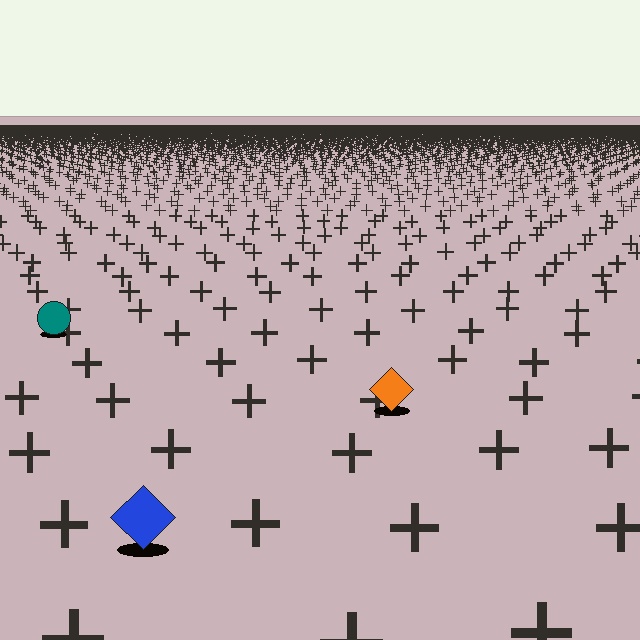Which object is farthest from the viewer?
The teal circle is farthest from the viewer. It appears smaller and the ground texture around it is denser.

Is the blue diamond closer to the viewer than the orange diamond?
Yes. The blue diamond is closer — you can tell from the texture gradient: the ground texture is coarser near it.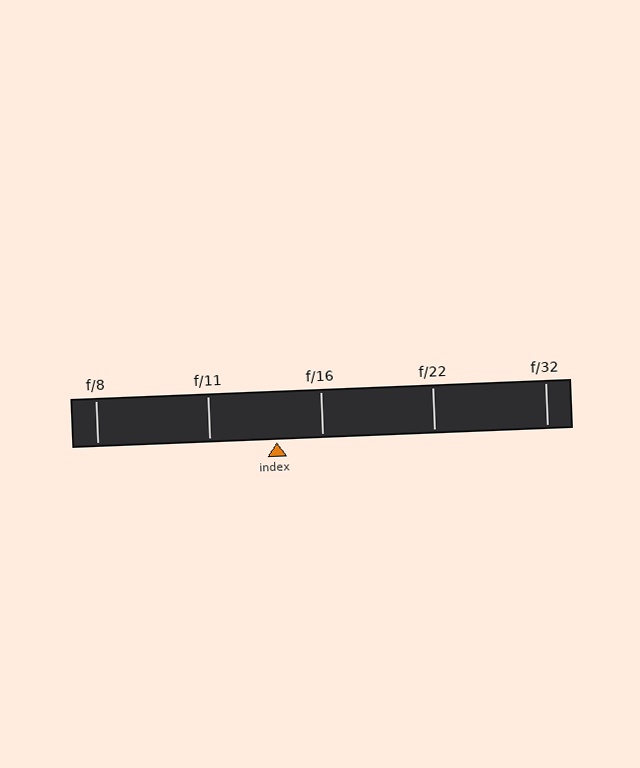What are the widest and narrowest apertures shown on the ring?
The widest aperture shown is f/8 and the narrowest is f/32.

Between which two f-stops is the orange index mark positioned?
The index mark is between f/11 and f/16.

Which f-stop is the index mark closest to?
The index mark is closest to f/16.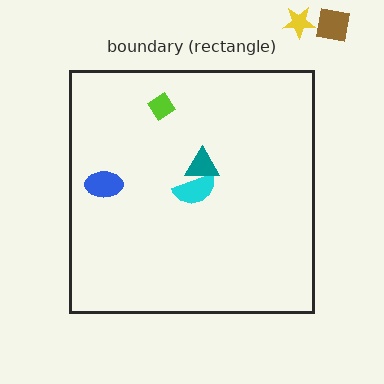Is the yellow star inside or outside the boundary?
Outside.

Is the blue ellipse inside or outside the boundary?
Inside.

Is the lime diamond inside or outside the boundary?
Inside.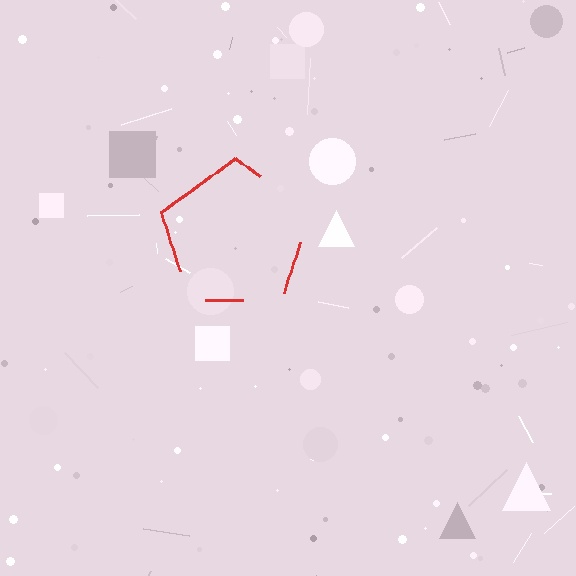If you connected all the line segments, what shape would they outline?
They would outline a pentagon.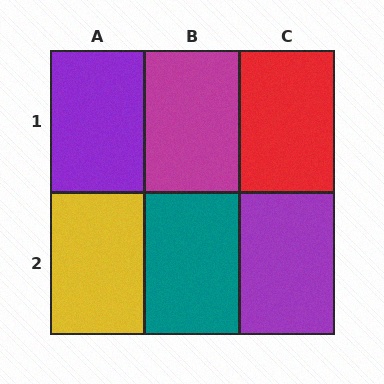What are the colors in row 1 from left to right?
Purple, magenta, red.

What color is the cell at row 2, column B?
Teal.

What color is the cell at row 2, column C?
Purple.